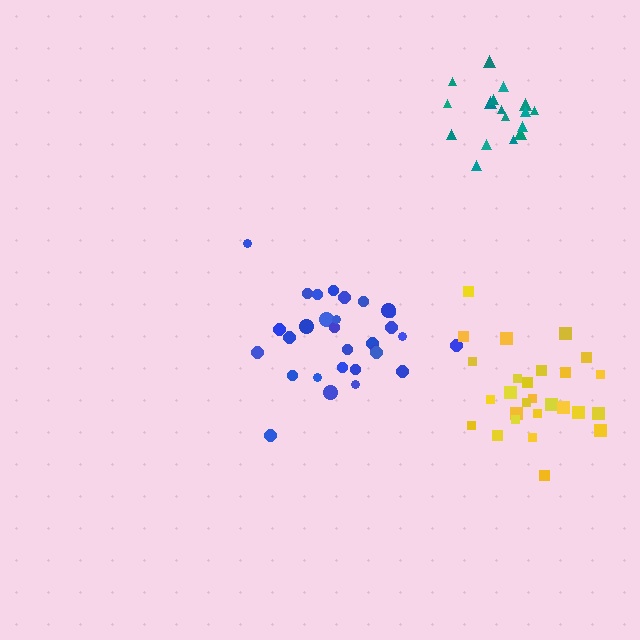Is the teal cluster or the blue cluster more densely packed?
Teal.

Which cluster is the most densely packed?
Teal.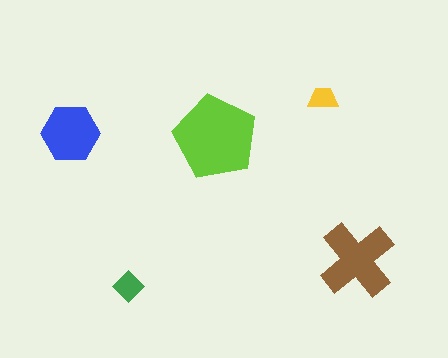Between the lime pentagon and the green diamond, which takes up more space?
The lime pentagon.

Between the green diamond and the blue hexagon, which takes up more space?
The blue hexagon.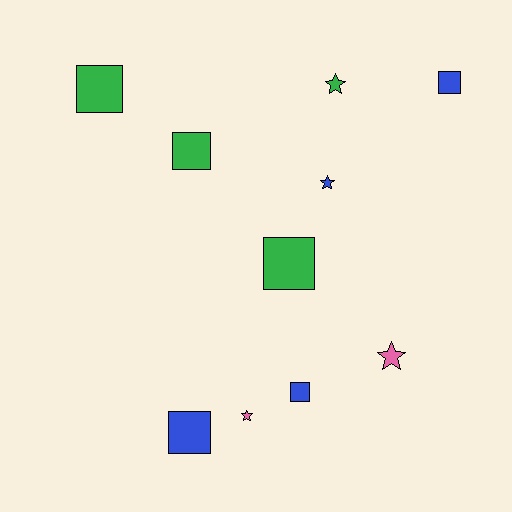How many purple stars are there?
There are no purple stars.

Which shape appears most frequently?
Square, with 6 objects.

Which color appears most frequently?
Green, with 4 objects.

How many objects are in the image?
There are 10 objects.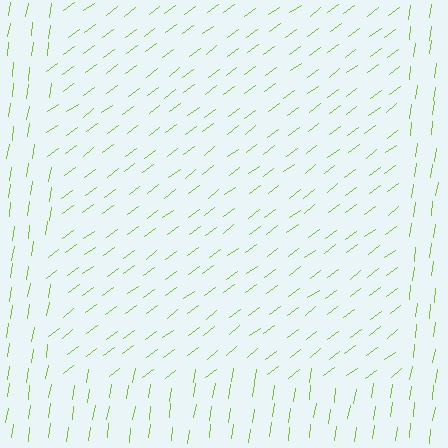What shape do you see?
I see a rectangle.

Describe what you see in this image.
The image is filled with small lime line segments. A rectangle region in the image has lines oriented differently from the surrounding lines, creating a visible texture boundary.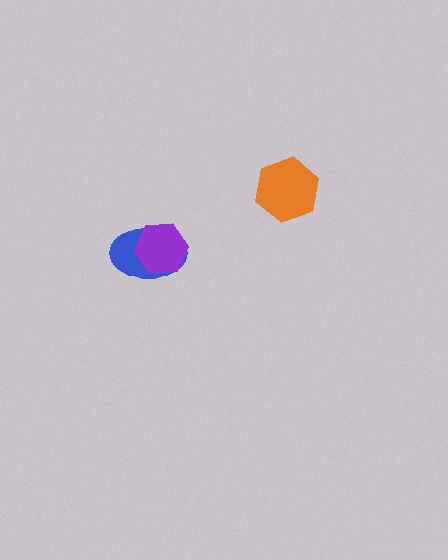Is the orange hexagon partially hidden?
No, no other shape covers it.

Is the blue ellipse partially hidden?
Yes, it is partially covered by another shape.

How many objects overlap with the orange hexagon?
0 objects overlap with the orange hexagon.